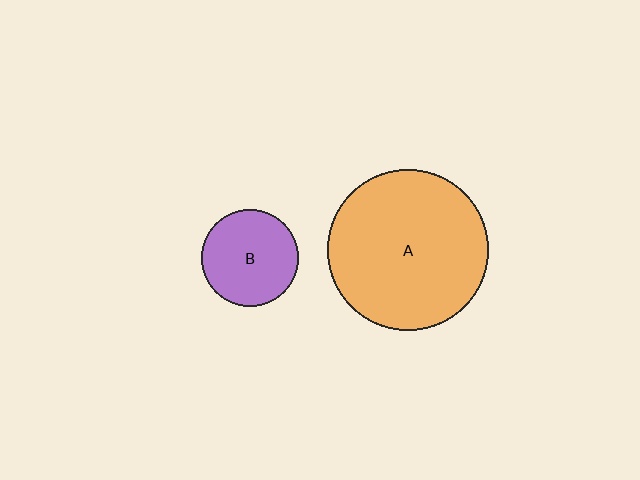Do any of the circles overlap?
No, none of the circles overlap.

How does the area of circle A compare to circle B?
Approximately 2.7 times.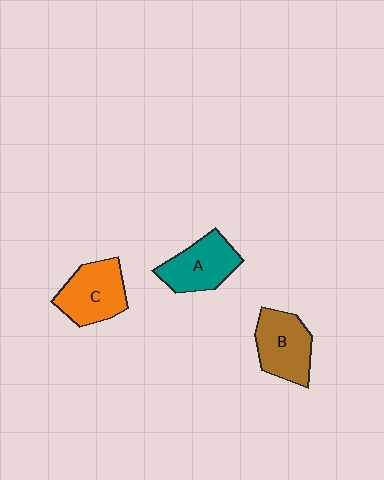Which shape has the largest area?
Shape C (orange).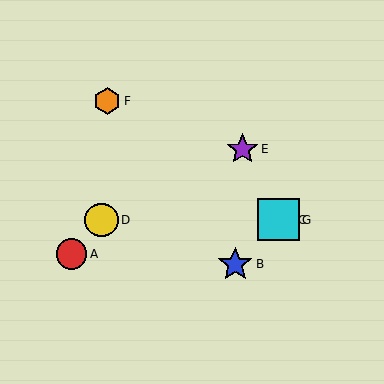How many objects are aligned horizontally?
3 objects (C, D, G) are aligned horizontally.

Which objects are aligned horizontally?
Objects C, D, G are aligned horizontally.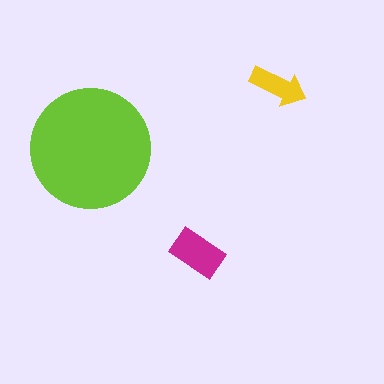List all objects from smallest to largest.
The yellow arrow, the magenta rectangle, the lime circle.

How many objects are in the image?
There are 3 objects in the image.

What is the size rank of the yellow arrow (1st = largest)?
3rd.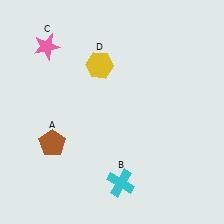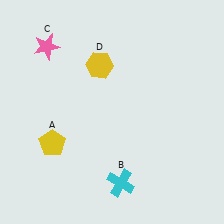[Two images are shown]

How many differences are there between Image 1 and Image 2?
There is 1 difference between the two images.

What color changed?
The pentagon (A) changed from brown in Image 1 to yellow in Image 2.